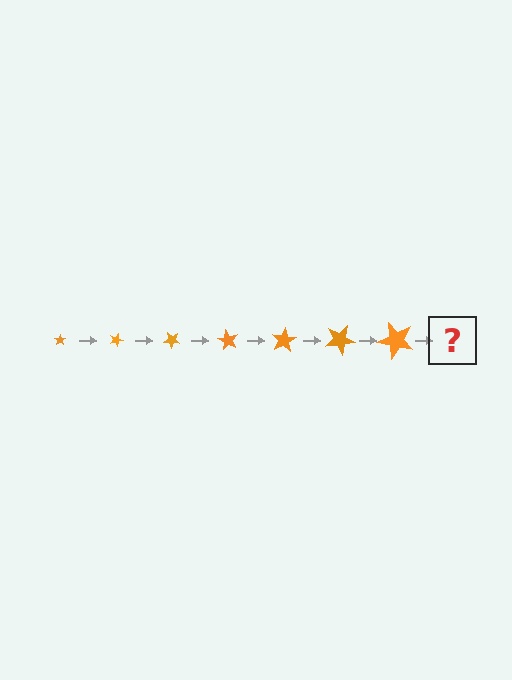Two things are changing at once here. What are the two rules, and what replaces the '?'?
The two rules are that the star grows larger each step and it rotates 20 degrees each step. The '?' should be a star, larger than the previous one and rotated 140 degrees from the start.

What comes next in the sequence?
The next element should be a star, larger than the previous one and rotated 140 degrees from the start.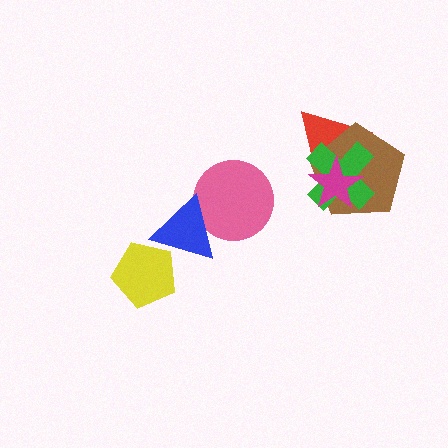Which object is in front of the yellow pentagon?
The blue triangle is in front of the yellow pentagon.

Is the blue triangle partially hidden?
No, no other shape covers it.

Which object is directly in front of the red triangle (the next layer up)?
The brown pentagon is directly in front of the red triangle.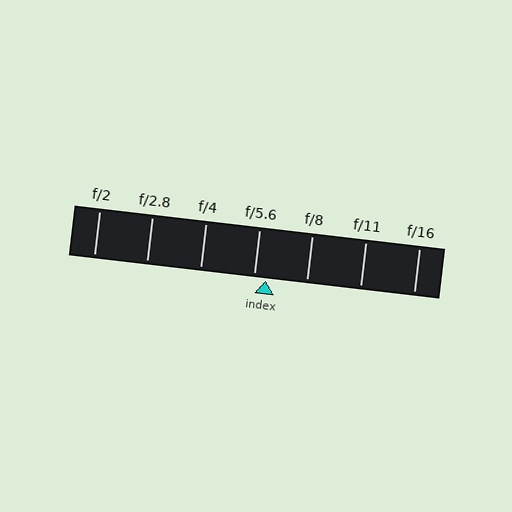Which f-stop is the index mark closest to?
The index mark is closest to f/5.6.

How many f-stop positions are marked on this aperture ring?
There are 7 f-stop positions marked.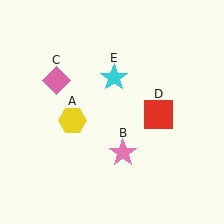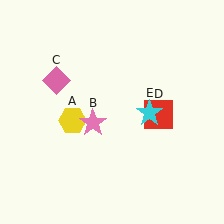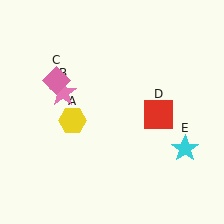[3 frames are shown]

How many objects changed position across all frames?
2 objects changed position: pink star (object B), cyan star (object E).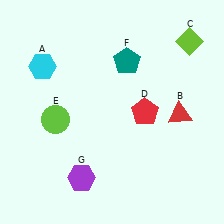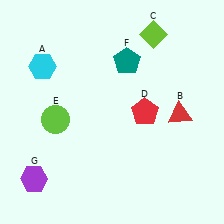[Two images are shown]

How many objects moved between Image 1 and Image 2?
2 objects moved between the two images.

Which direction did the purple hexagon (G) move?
The purple hexagon (G) moved left.